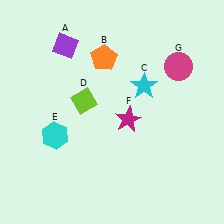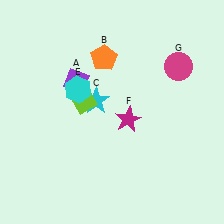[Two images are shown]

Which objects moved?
The objects that moved are: the purple diamond (A), the cyan star (C), the cyan hexagon (E).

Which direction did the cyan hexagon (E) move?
The cyan hexagon (E) moved up.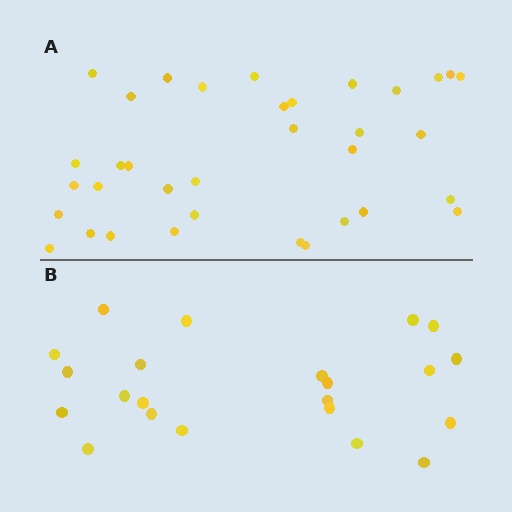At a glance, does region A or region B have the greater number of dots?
Region A (the top region) has more dots.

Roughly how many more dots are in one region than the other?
Region A has approximately 15 more dots than region B.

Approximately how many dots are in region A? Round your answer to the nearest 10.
About 40 dots. (The exact count is 35, which rounds to 40.)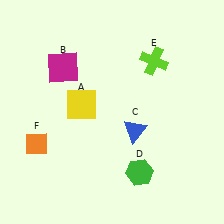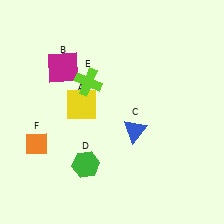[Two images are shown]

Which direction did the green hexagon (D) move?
The green hexagon (D) moved left.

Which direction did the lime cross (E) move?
The lime cross (E) moved left.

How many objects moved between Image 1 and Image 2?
2 objects moved between the two images.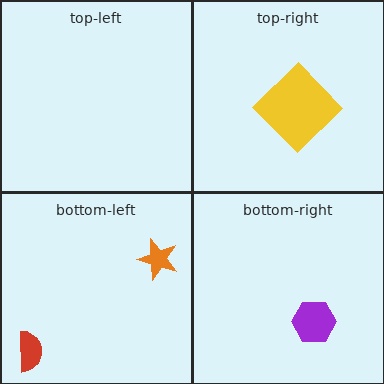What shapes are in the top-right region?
The yellow diamond.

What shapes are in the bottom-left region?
The red semicircle, the orange star.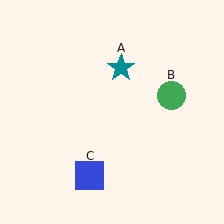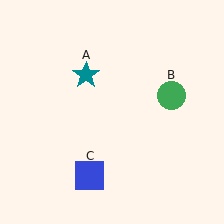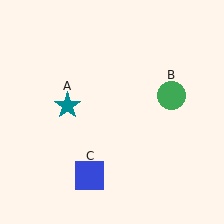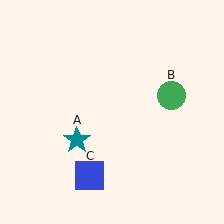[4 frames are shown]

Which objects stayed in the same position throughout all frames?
Green circle (object B) and blue square (object C) remained stationary.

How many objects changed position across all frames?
1 object changed position: teal star (object A).